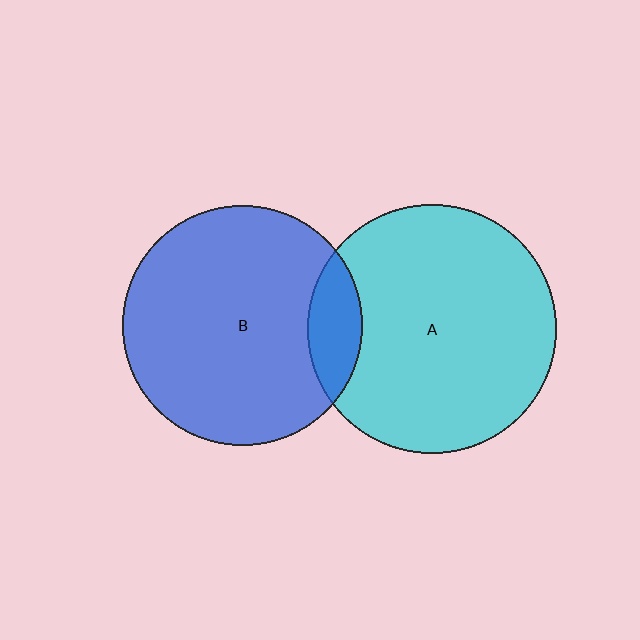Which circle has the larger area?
Circle A (cyan).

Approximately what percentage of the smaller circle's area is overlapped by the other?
Approximately 15%.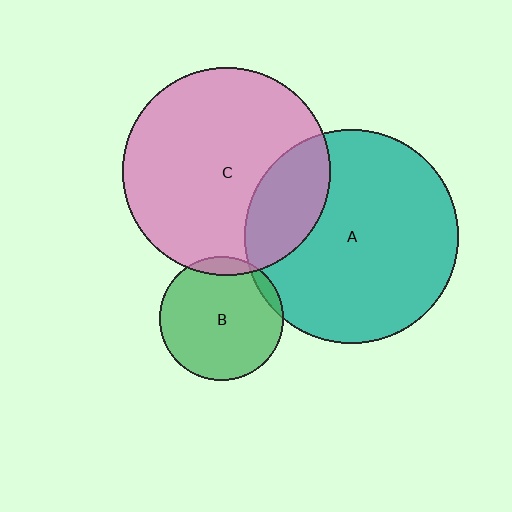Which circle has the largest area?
Circle A (teal).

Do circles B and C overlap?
Yes.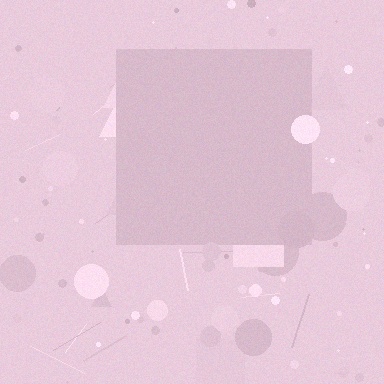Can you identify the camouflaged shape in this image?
The camouflaged shape is a square.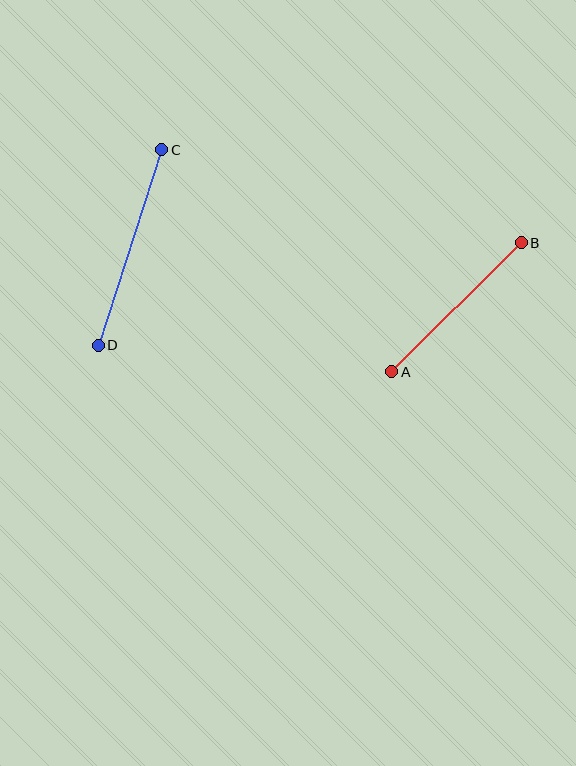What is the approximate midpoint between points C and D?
The midpoint is at approximately (130, 247) pixels.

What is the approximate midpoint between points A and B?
The midpoint is at approximately (456, 307) pixels.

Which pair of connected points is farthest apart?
Points C and D are farthest apart.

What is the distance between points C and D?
The distance is approximately 206 pixels.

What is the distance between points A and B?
The distance is approximately 183 pixels.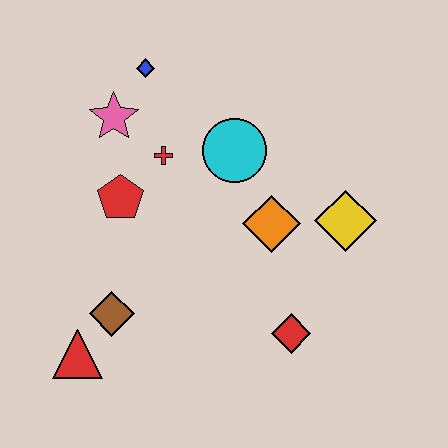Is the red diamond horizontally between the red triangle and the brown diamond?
No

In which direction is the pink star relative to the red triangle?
The pink star is above the red triangle.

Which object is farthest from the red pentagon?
The yellow diamond is farthest from the red pentagon.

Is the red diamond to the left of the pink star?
No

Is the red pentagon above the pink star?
No